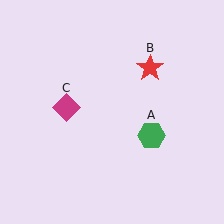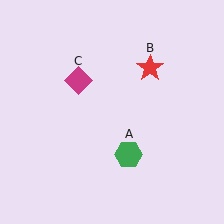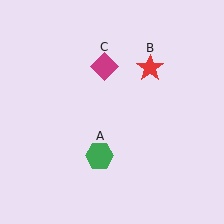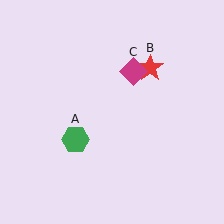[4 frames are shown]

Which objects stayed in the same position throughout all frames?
Red star (object B) remained stationary.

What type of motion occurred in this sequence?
The green hexagon (object A), magenta diamond (object C) rotated clockwise around the center of the scene.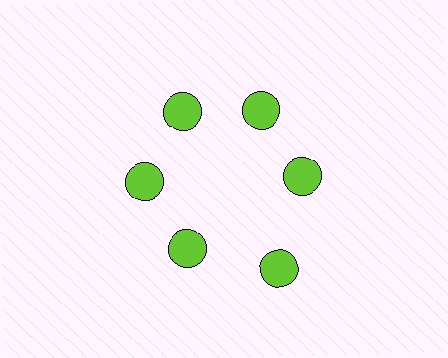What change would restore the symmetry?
The symmetry would be restored by moving it inward, back onto the ring so that all 6 circles sit at equal angles and equal distance from the center.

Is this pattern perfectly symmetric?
No. The 6 lime circles are arranged in a ring, but one element near the 5 o'clock position is pushed outward from the center, breaking the 6-fold rotational symmetry.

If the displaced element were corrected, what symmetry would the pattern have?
It would have 6-fold rotational symmetry — the pattern would map onto itself every 60 degrees.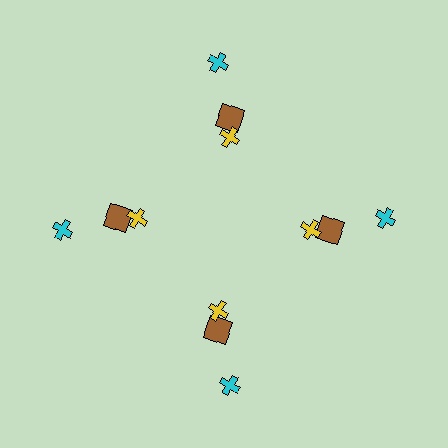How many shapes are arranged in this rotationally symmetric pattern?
There are 12 shapes, arranged in 4 groups of 3.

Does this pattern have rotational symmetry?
Yes, this pattern has 4-fold rotational symmetry. It looks the same after rotating 90 degrees around the center.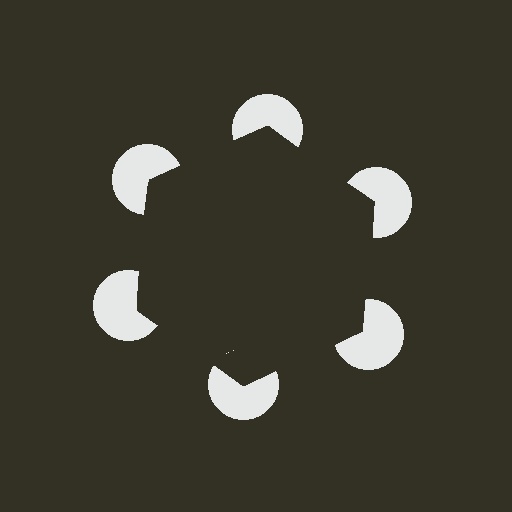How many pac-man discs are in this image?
There are 6 — one at each vertex of the illusory hexagon.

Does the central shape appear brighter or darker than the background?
It typically appears slightly darker than the background, even though no actual brightness change is drawn.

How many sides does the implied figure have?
6 sides.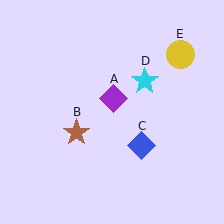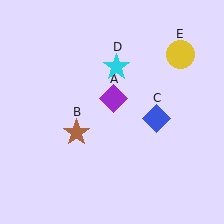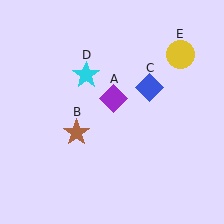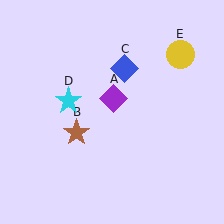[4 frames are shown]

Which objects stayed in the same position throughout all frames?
Purple diamond (object A) and brown star (object B) and yellow circle (object E) remained stationary.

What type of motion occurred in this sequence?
The blue diamond (object C), cyan star (object D) rotated counterclockwise around the center of the scene.